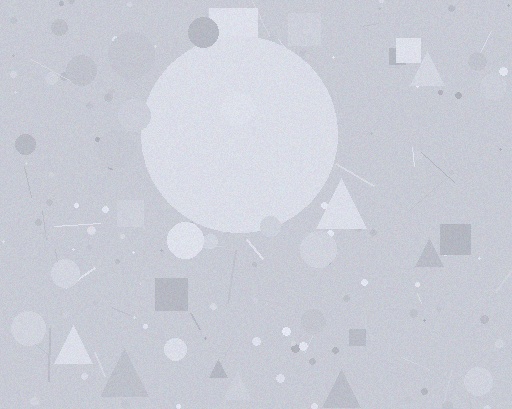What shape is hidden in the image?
A circle is hidden in the image.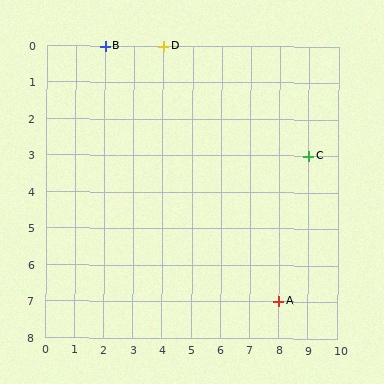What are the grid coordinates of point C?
Point C is at grid coordinates (9, 3).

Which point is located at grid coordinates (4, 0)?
Point D is at (4, 0).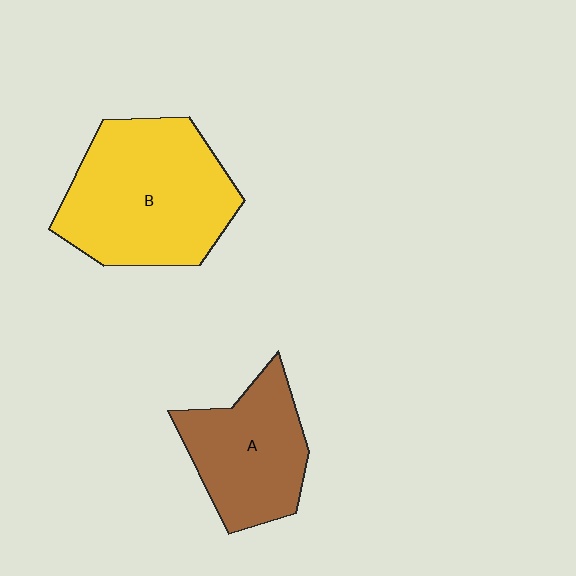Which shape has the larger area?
Shape B (yellow).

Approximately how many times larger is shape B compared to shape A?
Approximately 1.5 times.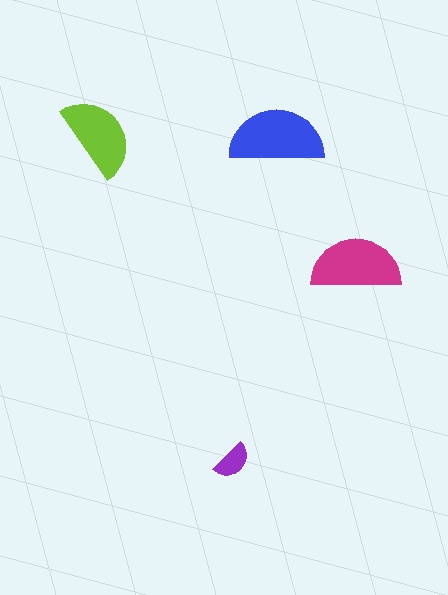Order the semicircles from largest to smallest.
the blue one, the magenta one, the lime one, the purple one.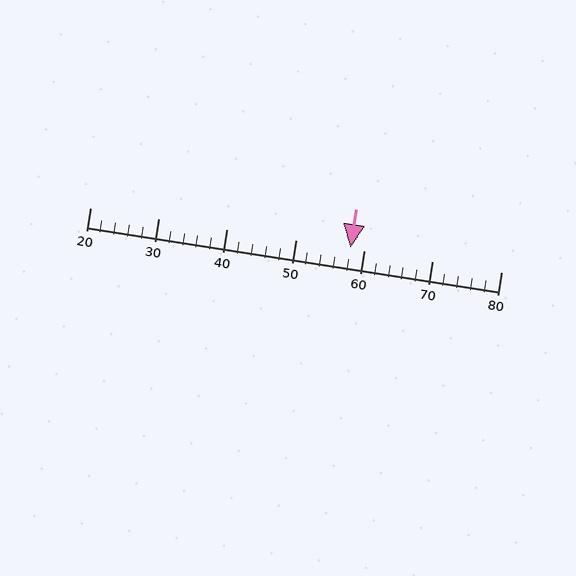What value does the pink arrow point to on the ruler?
The pink arrow points to approximately 58.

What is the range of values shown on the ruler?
The ruler shows values from 20 to 80.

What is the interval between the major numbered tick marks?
The major tick marks are spaced 10 units apart.